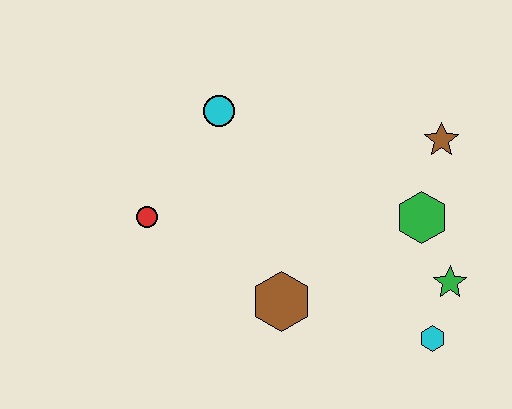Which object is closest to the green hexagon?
The green star is closest to the green hexagon.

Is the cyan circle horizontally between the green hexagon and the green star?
No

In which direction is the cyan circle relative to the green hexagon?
The cyan circle is to the left of the green hexagon.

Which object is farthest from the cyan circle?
The cyan hexagon is farthest from the cyan circle.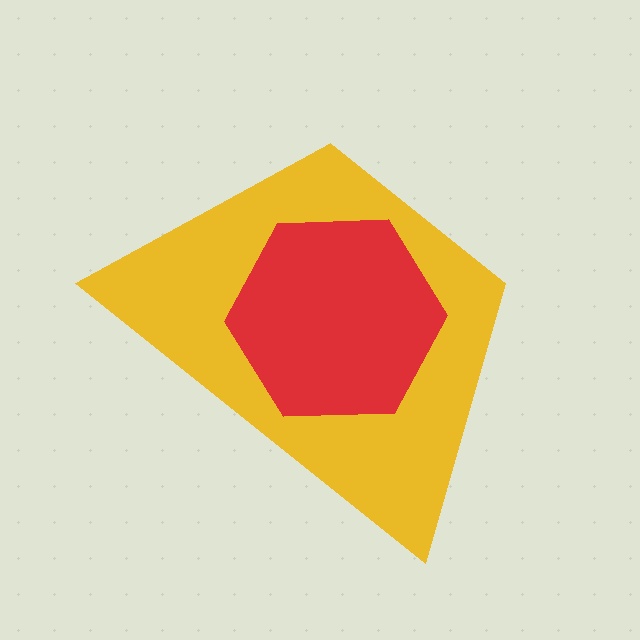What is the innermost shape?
The red hexagon.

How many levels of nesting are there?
2.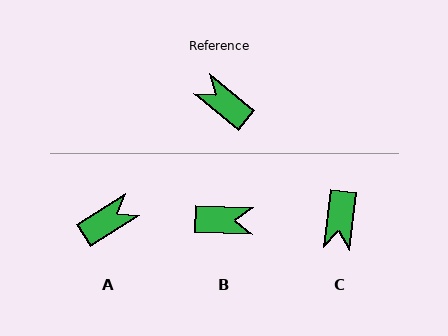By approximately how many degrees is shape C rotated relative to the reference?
Approximately 124 degrees counter-clockwise.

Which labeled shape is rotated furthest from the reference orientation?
B, about 142 degrees away.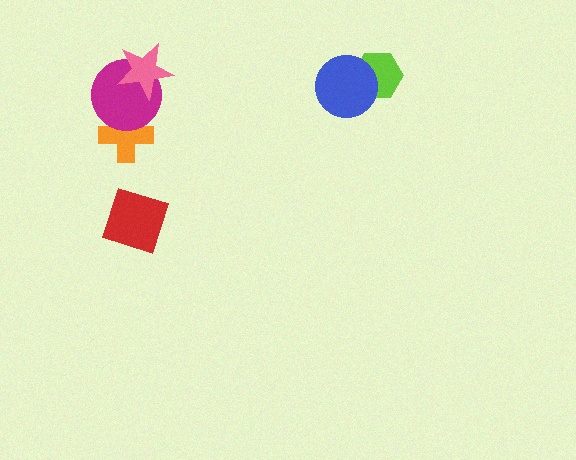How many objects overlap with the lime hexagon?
1 object overlaps with the lime hexagon.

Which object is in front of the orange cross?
The magenta circle is in front of the orange cross.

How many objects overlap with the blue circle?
1 object overlaps with the blue circle.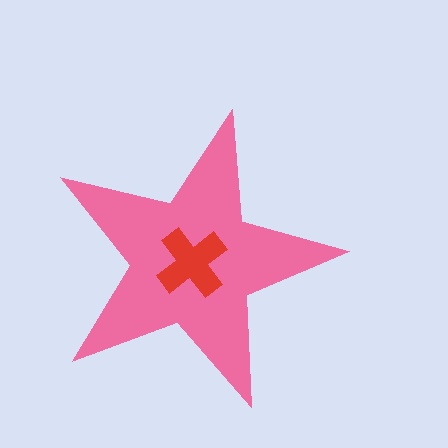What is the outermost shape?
The pink star.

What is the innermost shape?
The red cross.